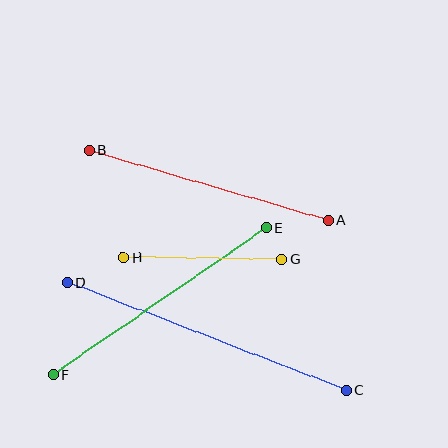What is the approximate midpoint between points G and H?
The midpoint is at approximately (202, 258) pixels.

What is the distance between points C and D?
The distance is approximately 299 pixels.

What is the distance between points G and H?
The distance is approximately 158 pixels.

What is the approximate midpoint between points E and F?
The midpoint is at approximately (160, 301) pixels.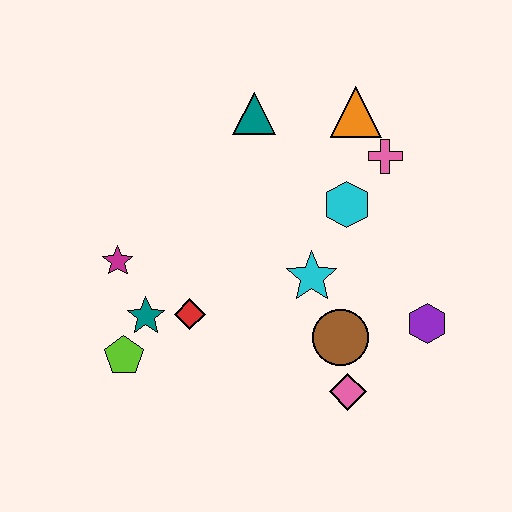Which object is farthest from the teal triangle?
The pink diamond is farthest from the teal triangle.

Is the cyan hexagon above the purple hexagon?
Yes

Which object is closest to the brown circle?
The pink diamond is closest to the brown circle.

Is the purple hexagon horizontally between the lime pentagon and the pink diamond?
No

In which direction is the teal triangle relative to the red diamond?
The teal triangle is above the red diamond.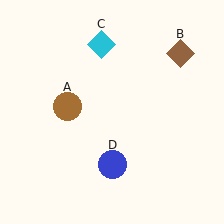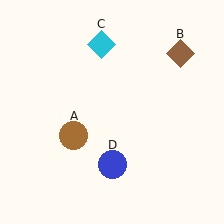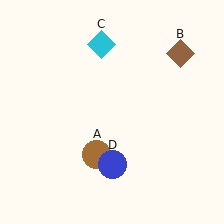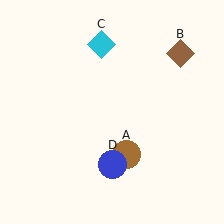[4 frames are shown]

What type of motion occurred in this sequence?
The brown circle (object A) rotated counterclockwise around the center of the scene.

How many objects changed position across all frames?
1 object changed position: brown circle (object A).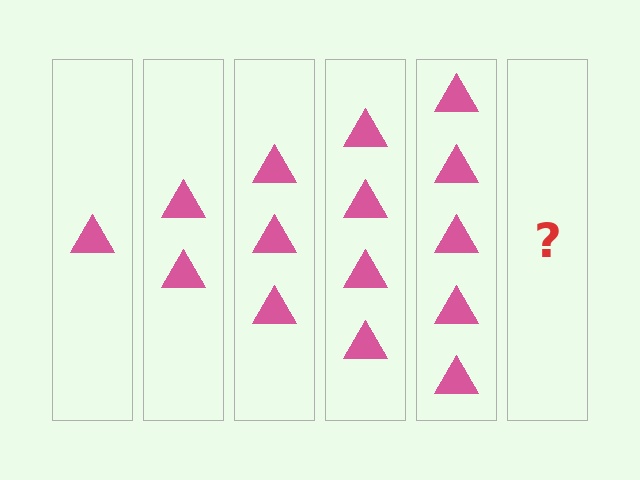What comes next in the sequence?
The next element should be 6 triangles.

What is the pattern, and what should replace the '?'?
The pattern is that each step adds one more triangle. The '?' should be 6 triangles.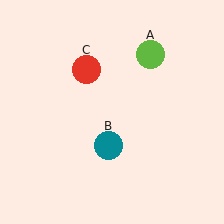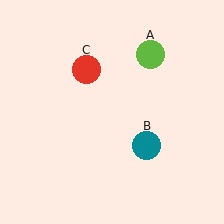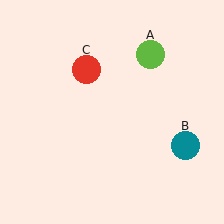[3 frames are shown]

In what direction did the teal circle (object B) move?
The teal circle (object B) moved right.